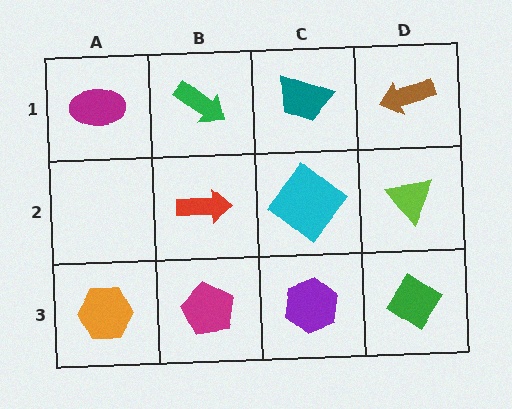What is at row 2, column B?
A red arrow.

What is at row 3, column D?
A green diamond.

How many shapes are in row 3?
4 shapes.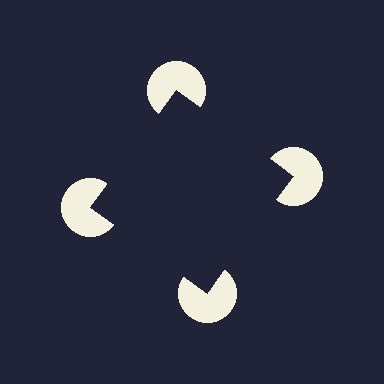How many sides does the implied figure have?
4 sides.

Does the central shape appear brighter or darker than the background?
It typically appears slightly darker than the background, even though no actual brightness change is drawn.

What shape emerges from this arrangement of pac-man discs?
An illusory square — its edges are inferred from the aligned wedge cuts in the pac-man discs, not physically drawn.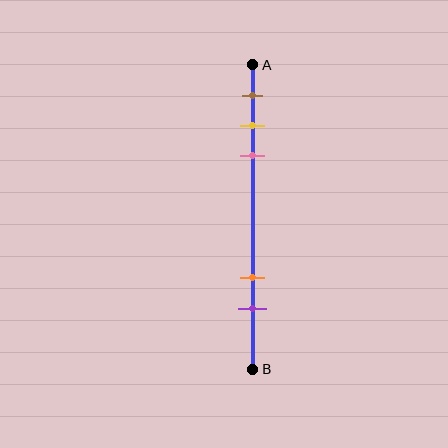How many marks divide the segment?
There are 5 marks dividing the segment.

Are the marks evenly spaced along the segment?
No, the marks are not evenly spaced.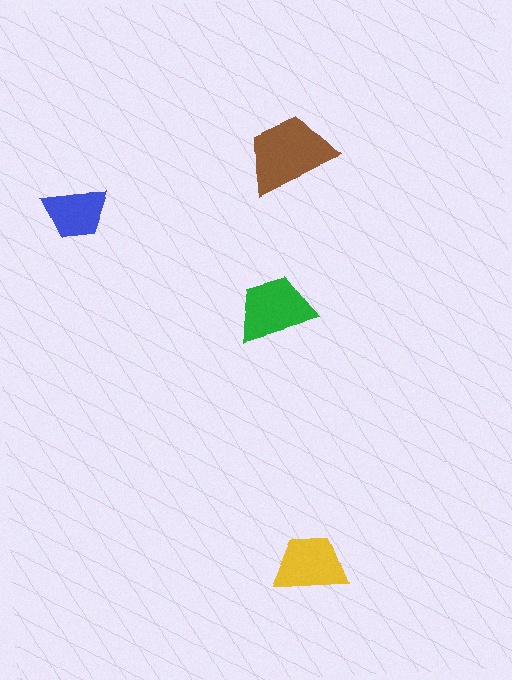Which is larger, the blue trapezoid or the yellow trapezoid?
The yellow one.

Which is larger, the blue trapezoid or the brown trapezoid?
The brown one.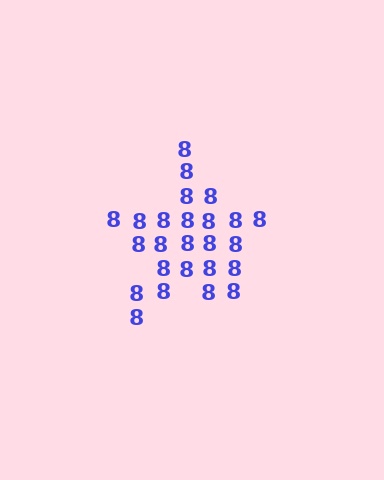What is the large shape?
The large shape is a star.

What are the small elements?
The small elements are digit 8's.